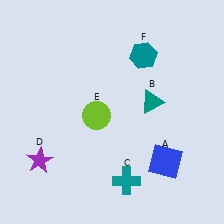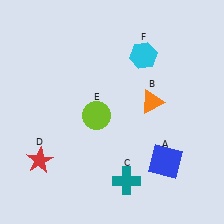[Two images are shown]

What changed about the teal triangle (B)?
In Image 1, B is teal. In Image 2, it changed to orange.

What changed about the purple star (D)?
In Image 1, D is purple. In Image 2, it changed to red.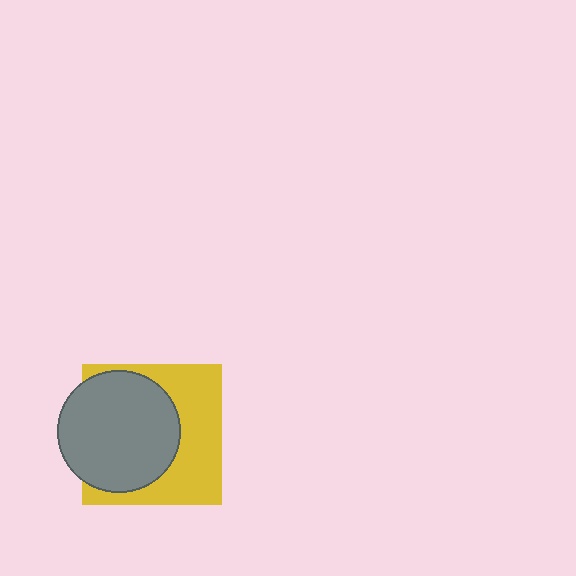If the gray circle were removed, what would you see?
You would see the complete yellow square.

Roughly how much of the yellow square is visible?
About half of it is visible (roughly 48%).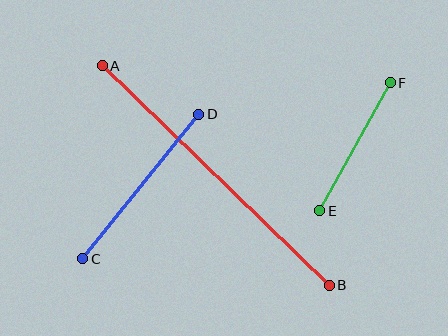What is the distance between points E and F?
The distance is approximately 146 pixels.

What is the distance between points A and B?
The distance is approximately 316 pixels.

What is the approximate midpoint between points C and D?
The midpoint is at approximately (141, 186) pixels.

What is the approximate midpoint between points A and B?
The midpoint is at approximately (216, 175) pixels.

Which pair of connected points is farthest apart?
Points A and B are farthest apart.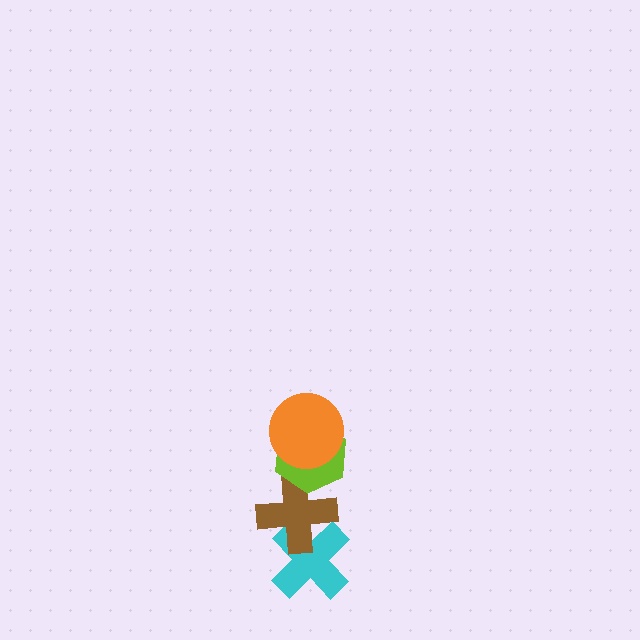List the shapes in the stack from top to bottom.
From top to bottom: the orange circle, the lime hexagon, the brown cross, the cyan cross.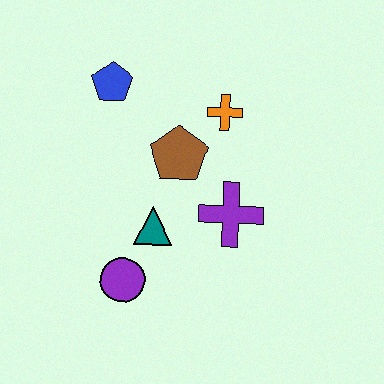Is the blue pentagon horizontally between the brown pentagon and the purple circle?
No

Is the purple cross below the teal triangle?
No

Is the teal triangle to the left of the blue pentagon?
No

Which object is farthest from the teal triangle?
The blue pentagon is farthest from the teal triangle.